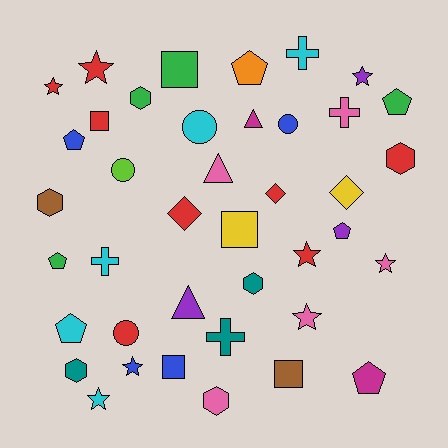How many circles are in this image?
There are 4 circles.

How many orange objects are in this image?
There is 1 orange object.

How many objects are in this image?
There are 40 objects.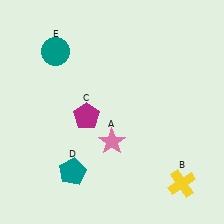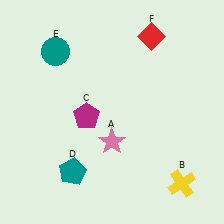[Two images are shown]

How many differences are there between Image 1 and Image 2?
There is 1 difference between the two images.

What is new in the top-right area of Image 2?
A red diamond (F) was added in the top-right area of Image 2.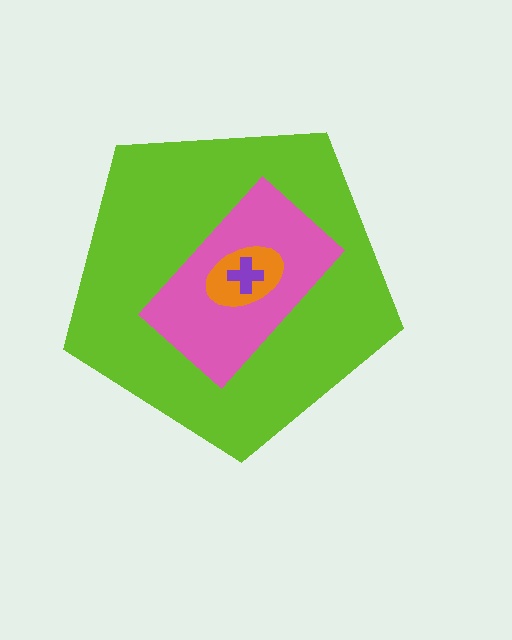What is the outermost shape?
The lime pentagon.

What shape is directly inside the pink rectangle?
The orange ellipse.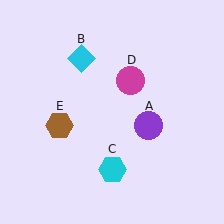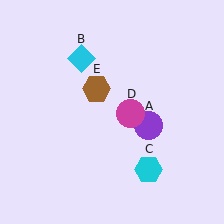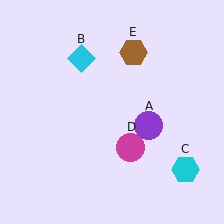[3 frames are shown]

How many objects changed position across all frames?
3 objects changed position: cyan hexagon (object C), magenta circle (object D), brown hexagon (object E).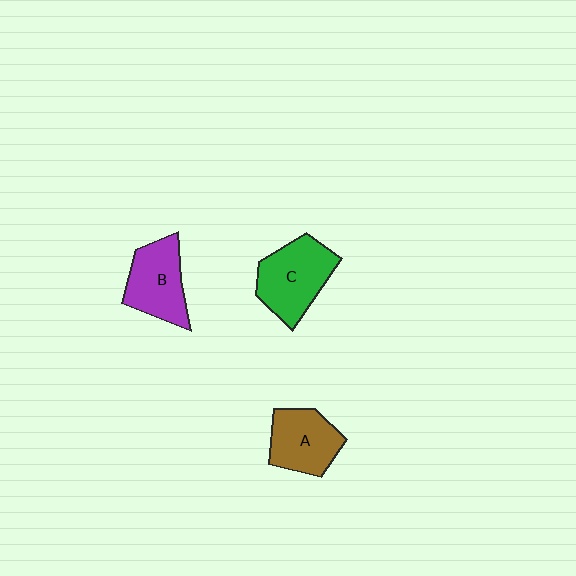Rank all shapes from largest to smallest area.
From largest to smallest: C (green), B (purple), A (brown).